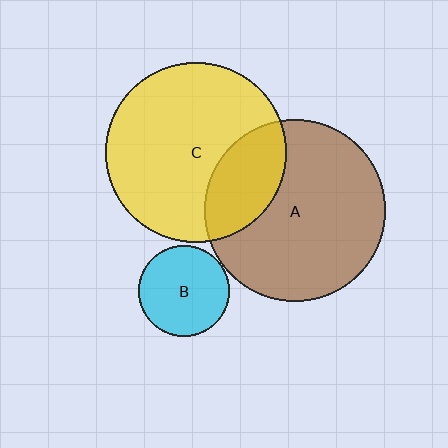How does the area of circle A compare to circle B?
Approximately 4.0 times.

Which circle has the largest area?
Circle A (brown).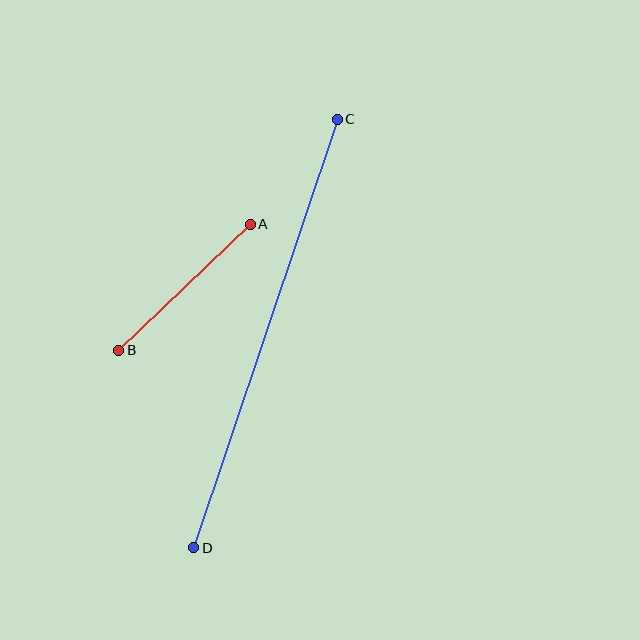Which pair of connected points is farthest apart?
Points C and D are farthest apart.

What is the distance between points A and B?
The distance is approximately 182 pixels.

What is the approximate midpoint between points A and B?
The midpoint is at approximately (184, 287) pixels.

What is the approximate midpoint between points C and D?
The midpoint is at approximately (265, 334) pixels.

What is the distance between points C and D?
The distance is approximately 452 pixels.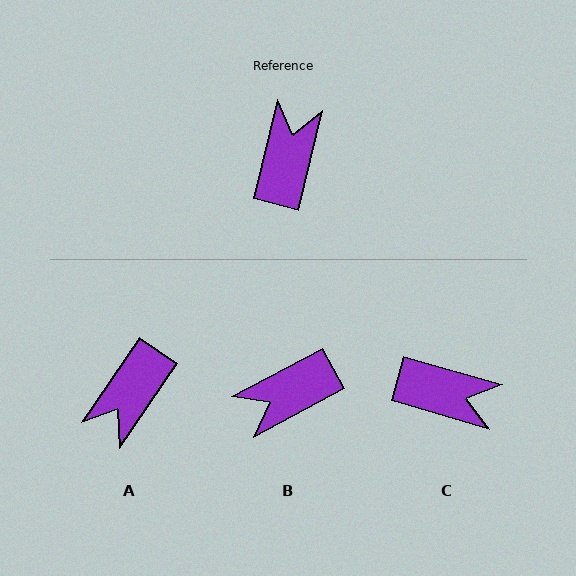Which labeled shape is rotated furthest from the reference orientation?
A, about 160 degrees away.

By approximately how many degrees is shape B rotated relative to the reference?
Approximately 132 degrees counter-clockwise.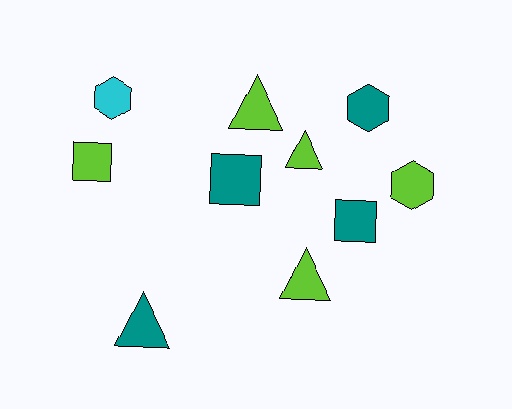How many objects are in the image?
There are 10 objects.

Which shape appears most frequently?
Triangle, with 4 objects.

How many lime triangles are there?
There are 3 lime triangles.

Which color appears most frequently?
Lime, with 5 objects.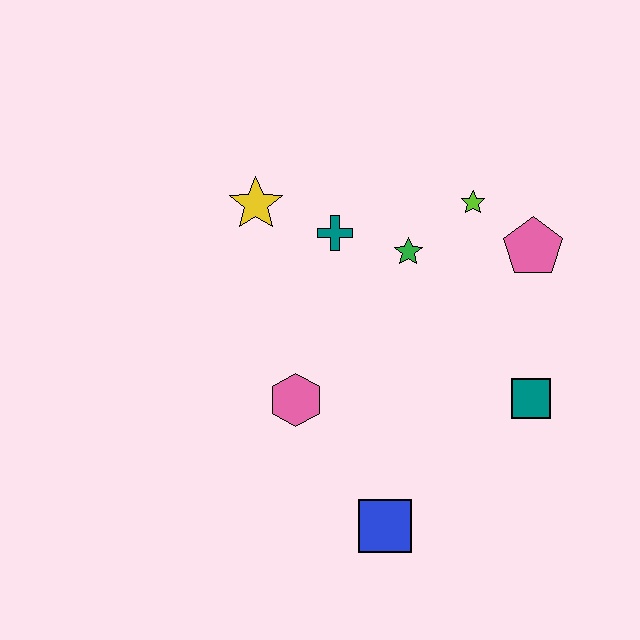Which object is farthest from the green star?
The blue square is farthest from the green star.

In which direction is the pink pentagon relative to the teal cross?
The pink pentagon is to the right of the teal cross.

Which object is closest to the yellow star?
The teal cross is closest to the yellow star.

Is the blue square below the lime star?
Yes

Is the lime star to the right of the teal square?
No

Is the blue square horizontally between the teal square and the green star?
No